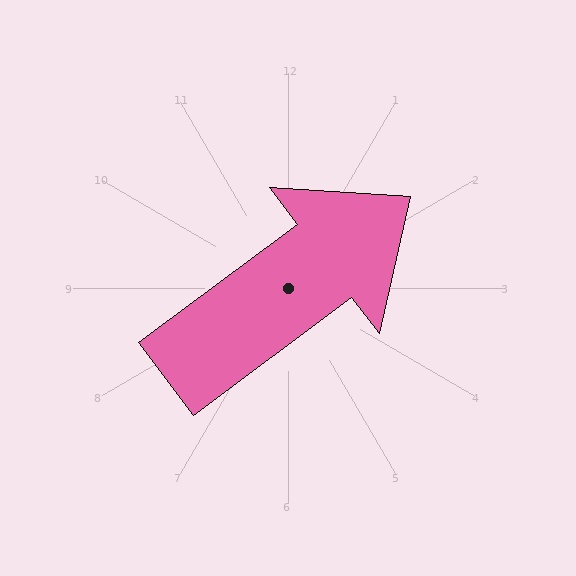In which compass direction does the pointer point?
Northeast.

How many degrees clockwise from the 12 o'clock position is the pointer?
Approximately 53 degrees.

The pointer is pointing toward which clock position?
Roughly 2 o'clock.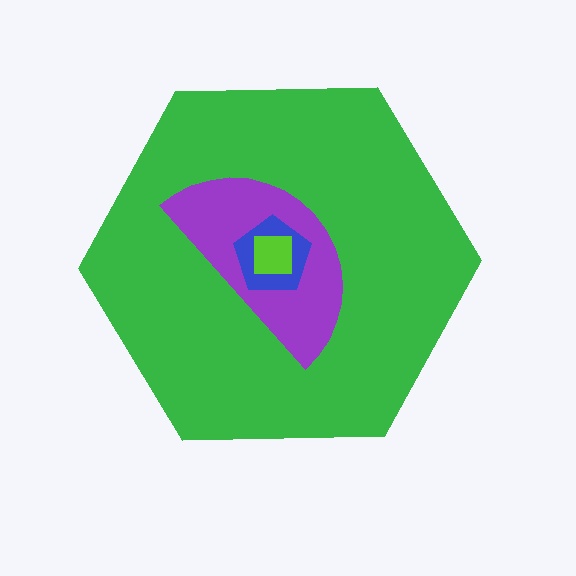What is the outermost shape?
The green hexagon.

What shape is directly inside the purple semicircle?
The blue pentagon.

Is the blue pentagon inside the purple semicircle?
Yes.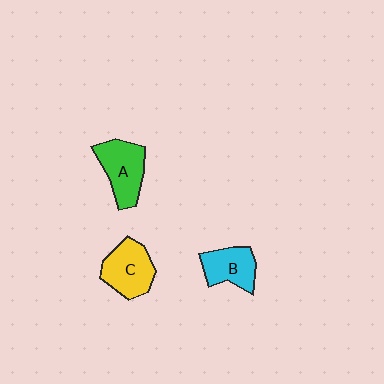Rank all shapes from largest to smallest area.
From largest to smallest: A (green), C (yellow), B (cyan).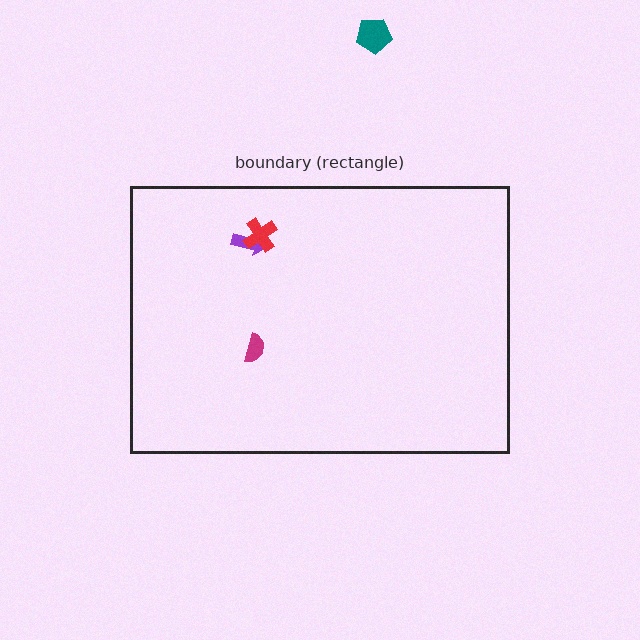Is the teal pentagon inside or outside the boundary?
Outside.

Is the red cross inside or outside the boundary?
Inside.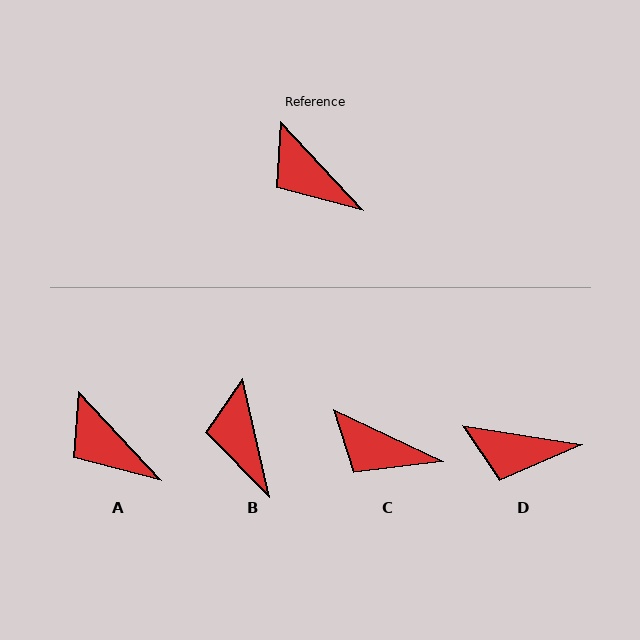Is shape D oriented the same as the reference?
No, it is off by about 38 degrees.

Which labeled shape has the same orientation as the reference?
A.